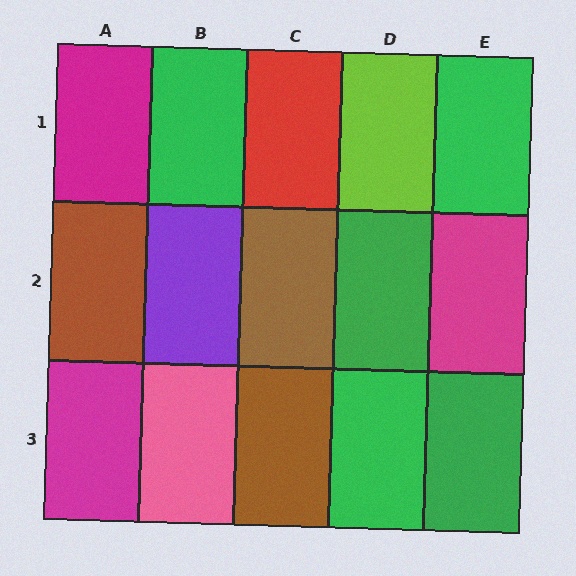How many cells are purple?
1 cell is purple.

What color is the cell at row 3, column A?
Magenta.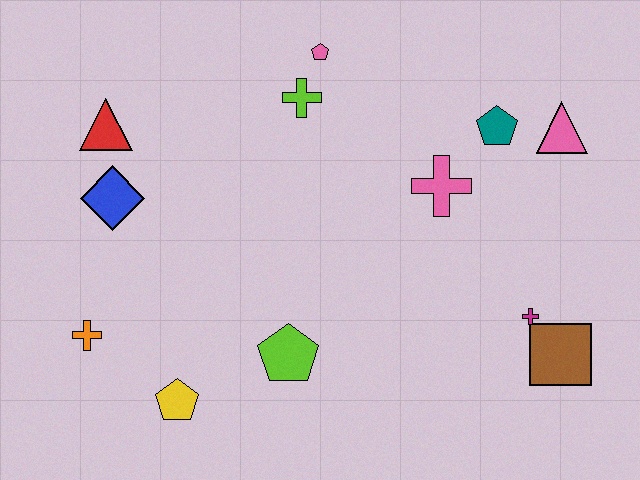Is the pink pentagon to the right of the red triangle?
Yes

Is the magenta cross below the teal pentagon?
Yes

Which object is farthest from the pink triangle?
The orange cross is farthest from the pink triangle.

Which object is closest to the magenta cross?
The brown square is closest to the magenta cross.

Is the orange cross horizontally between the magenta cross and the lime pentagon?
No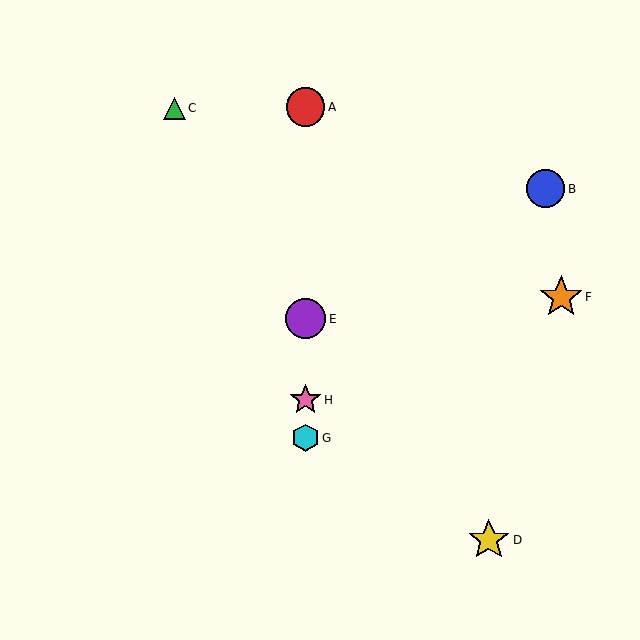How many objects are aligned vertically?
4 objects (A, E, G, H) are aligned vertically.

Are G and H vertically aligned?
Yes, both are at x≈306.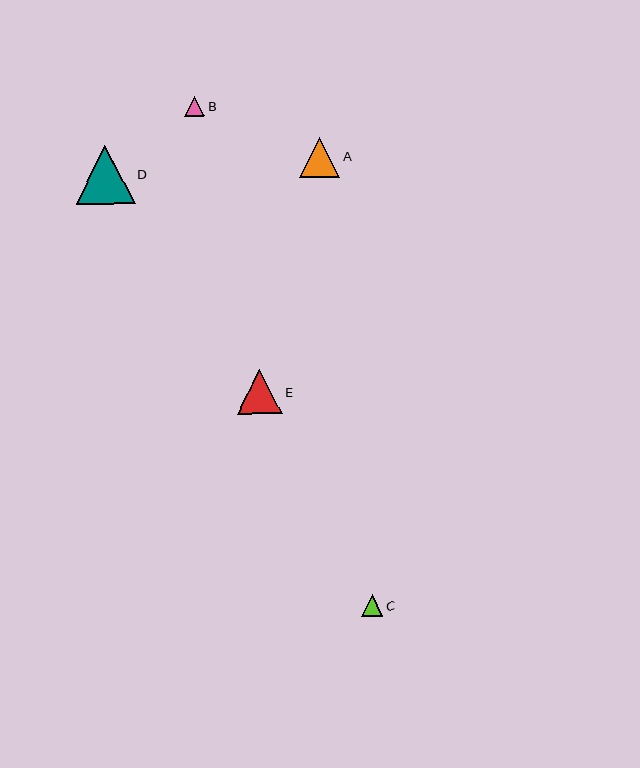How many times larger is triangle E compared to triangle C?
Triangle E is approximately 2.0 times the size of triangle C.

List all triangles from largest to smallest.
From largest to smallest: D, E, A, C, B.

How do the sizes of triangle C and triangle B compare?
Triangle C and triangle B are approximately the same size.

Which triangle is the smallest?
Triangle B is the smallest with a size of approximately 20 pixels.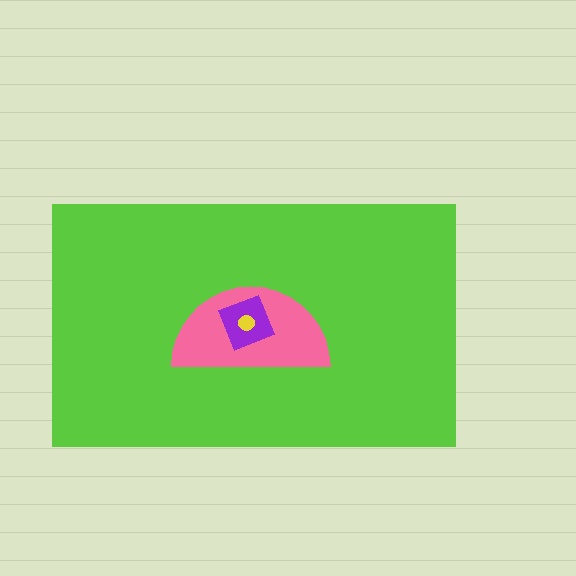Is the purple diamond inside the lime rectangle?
Yes.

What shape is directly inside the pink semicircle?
The purple diamond.